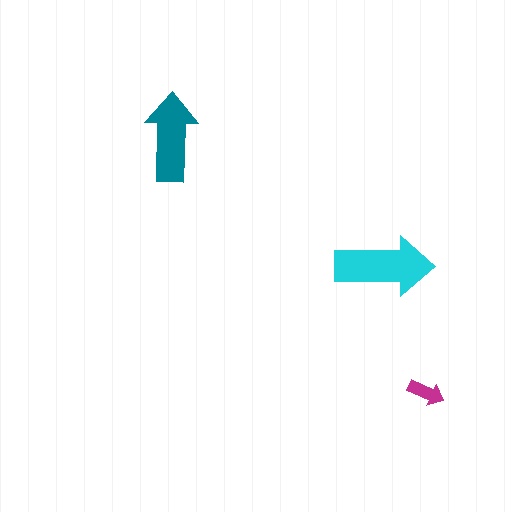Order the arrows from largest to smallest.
the cyan one, the teal one, the magenta one.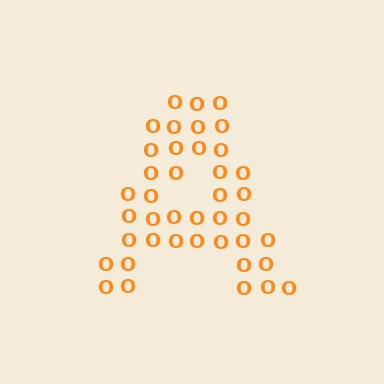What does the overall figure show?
The overall figure shows the letter A.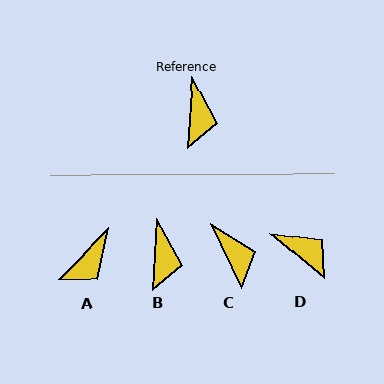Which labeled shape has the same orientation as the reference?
B.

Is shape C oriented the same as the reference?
No, it is off by about 29 degrees.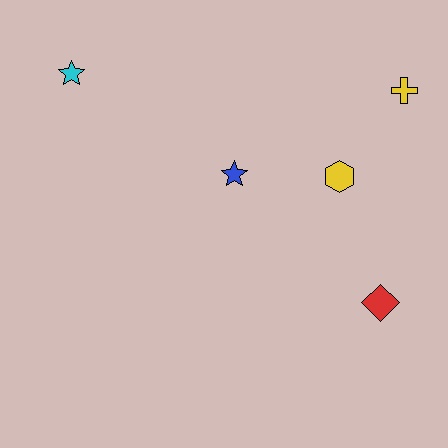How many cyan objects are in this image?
There is 1 cyan object.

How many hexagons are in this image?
There is 1 hexagon.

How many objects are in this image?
There are 5 objects.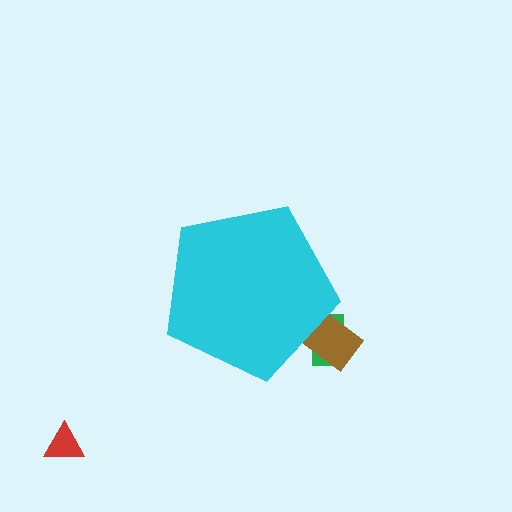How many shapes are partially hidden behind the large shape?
2 shapes are partially hidden.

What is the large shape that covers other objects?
A cyan pentagon.